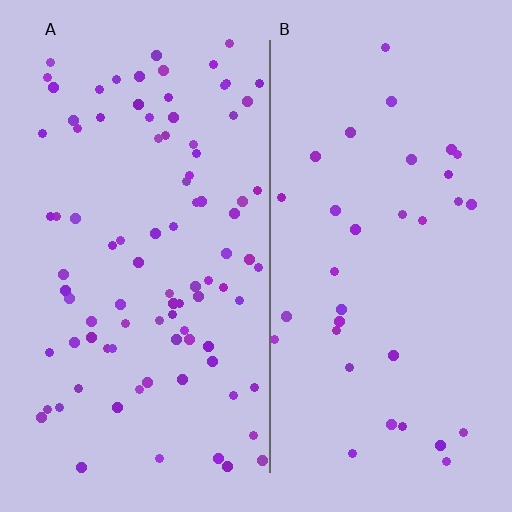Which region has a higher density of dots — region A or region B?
A (the left).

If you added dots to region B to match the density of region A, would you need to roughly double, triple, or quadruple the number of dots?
Approximately triple.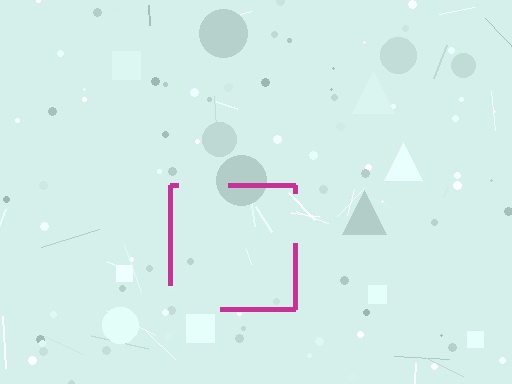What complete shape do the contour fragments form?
The contour fragments form a square.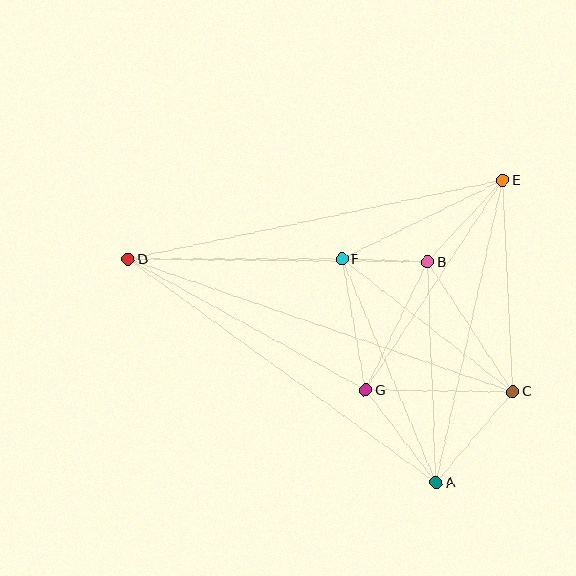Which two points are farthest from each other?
Points C and D are farthest from each other.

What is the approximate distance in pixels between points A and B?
The distance between A and B is approximately 221 pixels.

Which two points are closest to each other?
Points B and F are closest to each other.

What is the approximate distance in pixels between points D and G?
The distance between D and G is approximately 271 pixels.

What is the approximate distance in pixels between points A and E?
The distance between A and E is approximately 310 pixels.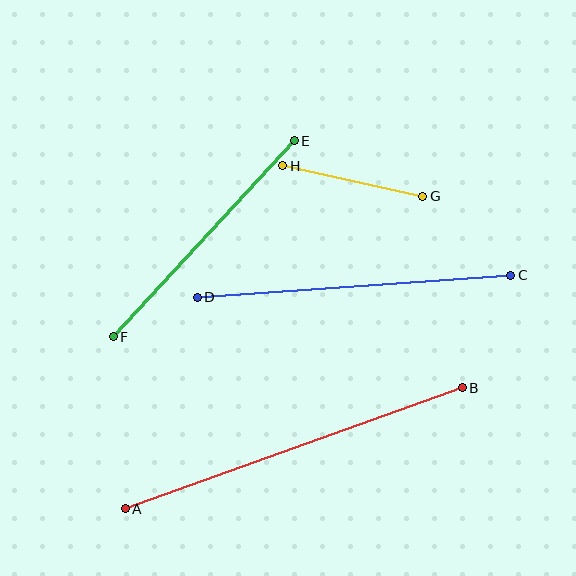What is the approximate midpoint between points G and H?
The midpoint is at approximately (353, 181) pixels.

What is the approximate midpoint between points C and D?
The midpoint is at approximately (354, 286) pixels.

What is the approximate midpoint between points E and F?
The midpoint is at approximately (204, 239) pixels.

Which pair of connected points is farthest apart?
Points A and B are farthest apart.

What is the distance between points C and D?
The distance is approximately 315 pixels.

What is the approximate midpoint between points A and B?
The midpoint is at approximately (294, 448) pixels.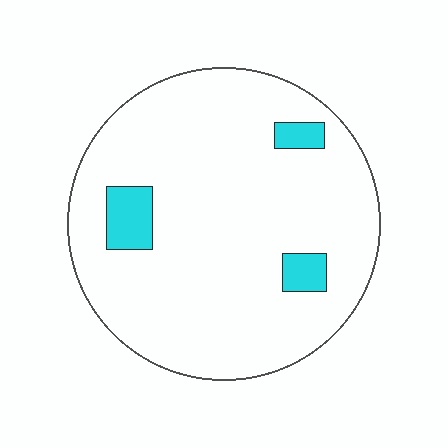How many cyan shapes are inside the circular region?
3.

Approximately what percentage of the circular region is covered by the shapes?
Approximately 10%.